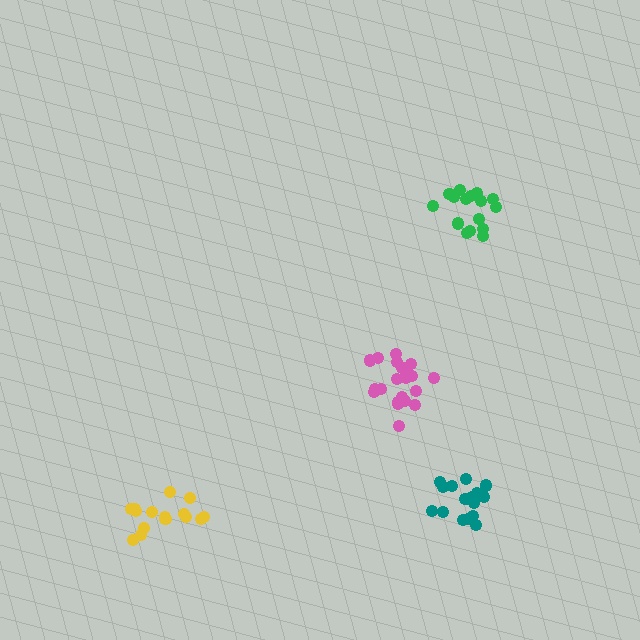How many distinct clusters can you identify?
There are 4 distinct clusters.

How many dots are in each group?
Group 1: 21 dots, Group 2: 16 dots, Group 3: 15 dots, Group 4: 19 dots (71 total).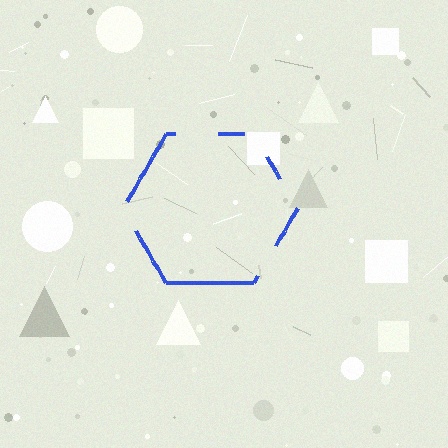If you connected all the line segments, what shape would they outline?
They would outline a hexagon.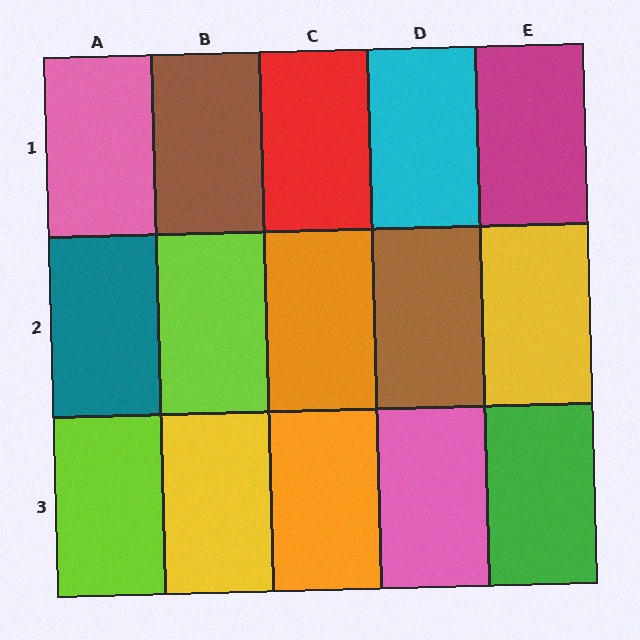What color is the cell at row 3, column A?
Lime.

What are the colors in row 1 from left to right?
Pink, brown, red, cyan, magenta.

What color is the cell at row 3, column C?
Orange.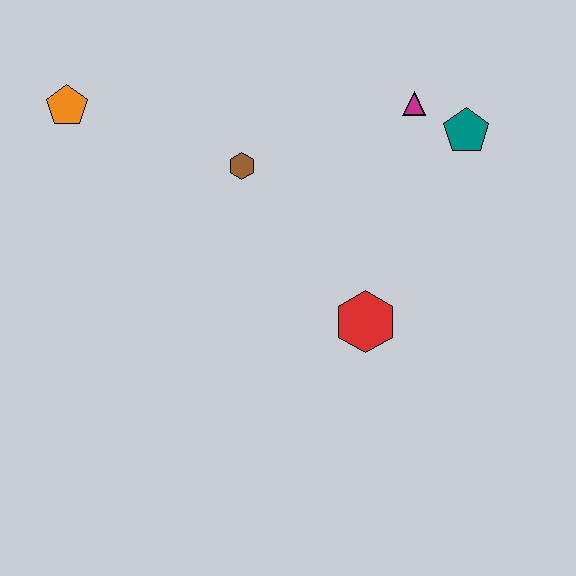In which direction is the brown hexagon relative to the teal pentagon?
The brown hexagon is to the left of the teal pentagon.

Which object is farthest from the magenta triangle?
The orange pentagon is farthest from the magenta triangle.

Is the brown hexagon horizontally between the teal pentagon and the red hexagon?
No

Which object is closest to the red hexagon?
The brown hexagon is closest to the red hexagon.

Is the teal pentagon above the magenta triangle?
No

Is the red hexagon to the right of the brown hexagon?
Yes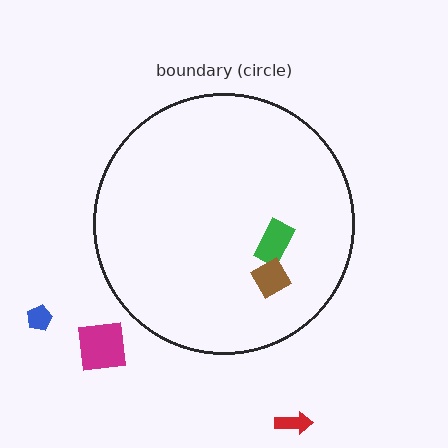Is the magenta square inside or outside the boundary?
Outside.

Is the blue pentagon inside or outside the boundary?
Outside.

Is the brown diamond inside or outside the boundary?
Inside.